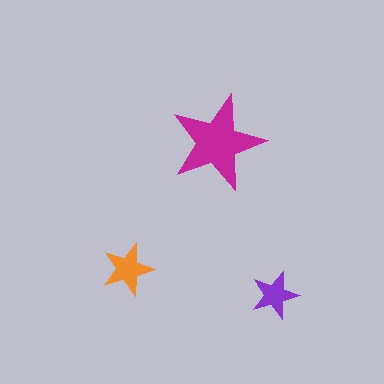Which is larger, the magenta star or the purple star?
The magenta one.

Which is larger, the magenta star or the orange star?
The magenta one.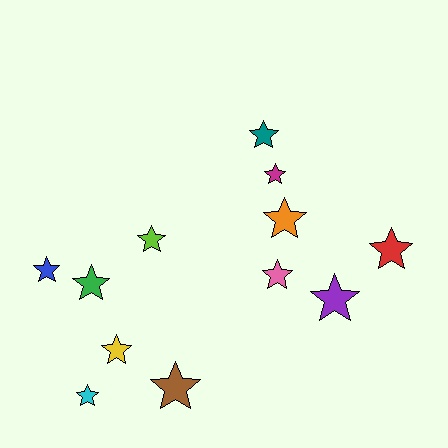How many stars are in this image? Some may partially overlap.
There are 12 stars.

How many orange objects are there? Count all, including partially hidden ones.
There is 1 orange object.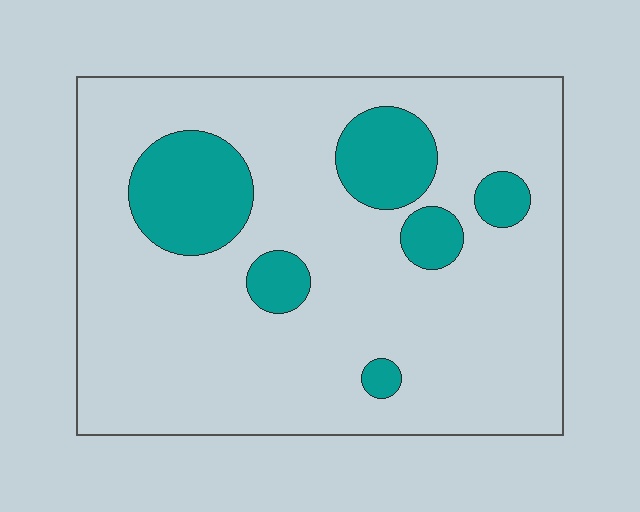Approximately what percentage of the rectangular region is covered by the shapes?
Approximately 20%.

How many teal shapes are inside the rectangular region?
6.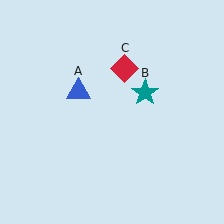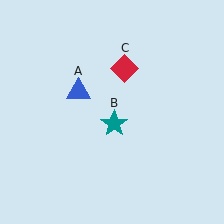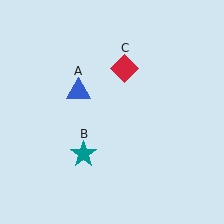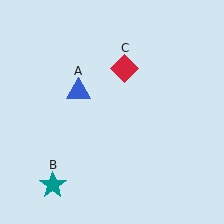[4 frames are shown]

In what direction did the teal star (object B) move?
The teal star (object B) moved down and to the left.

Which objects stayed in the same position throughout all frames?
Blue triangle (object A) and red diamond (object C) remained stationary.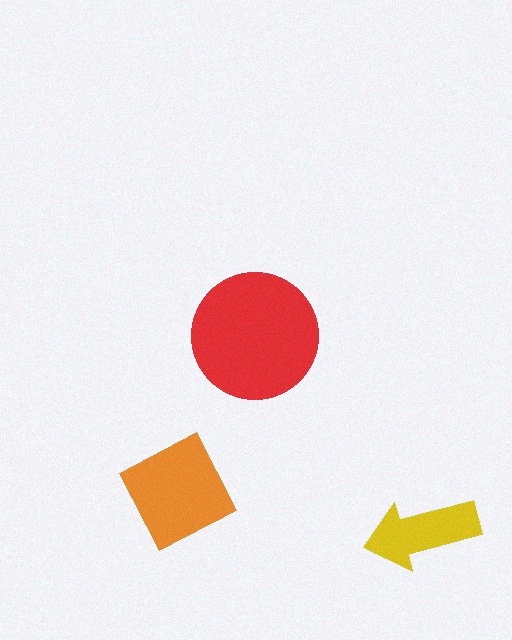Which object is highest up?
The red circle is topmost.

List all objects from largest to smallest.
The red circle, the orange square, the yellow arrow.